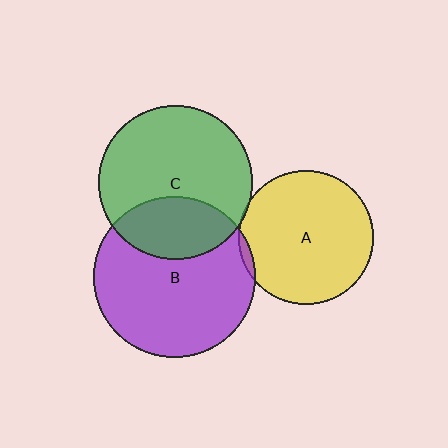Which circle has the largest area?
Circle B (purple).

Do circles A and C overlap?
Yes.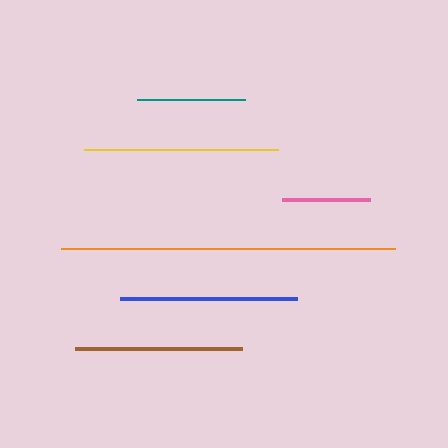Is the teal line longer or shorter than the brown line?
The brown line is longer than the teal line.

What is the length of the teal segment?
The teal segment is approximately 108 pixels long.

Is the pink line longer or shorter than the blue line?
The blue line is longer than the pink line.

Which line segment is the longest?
The orange line is the longest at approximately 334 pixels.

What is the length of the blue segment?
The blue segment is approximately 177 pixels long.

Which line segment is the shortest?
The pink line is the shortest at approximately 88 pixels.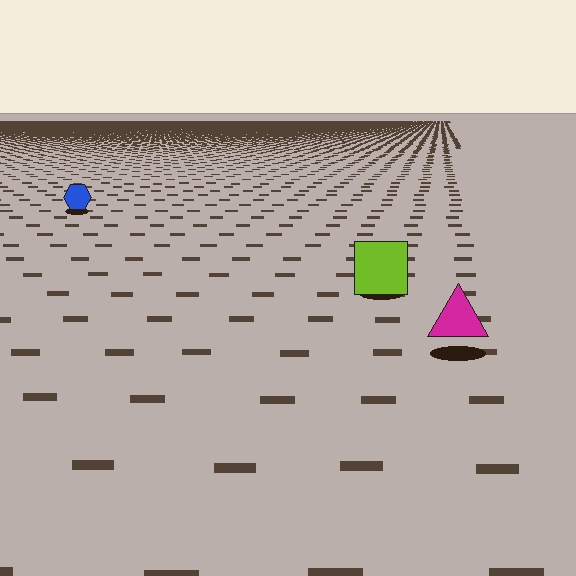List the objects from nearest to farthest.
From nearest to farthest: the magenta triangle, the lime square, the blue hexagon.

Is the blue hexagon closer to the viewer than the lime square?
No. The lime square is closer — you can tell from the texture gradient: the ground texture is coarser near it.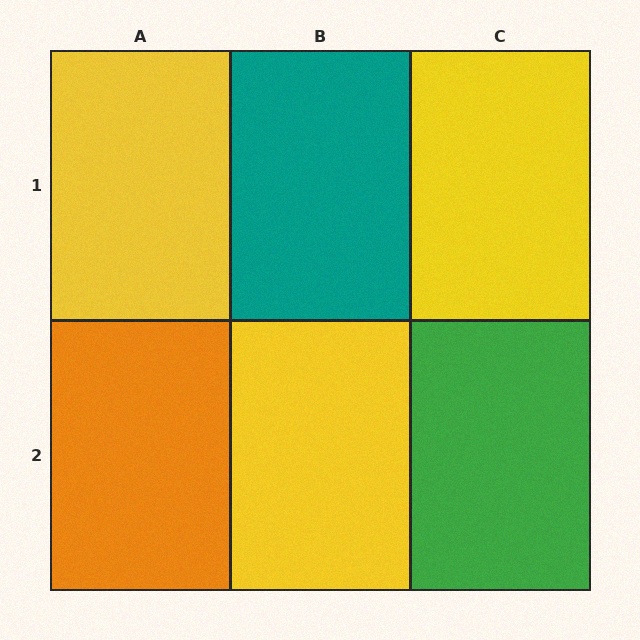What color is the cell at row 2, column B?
Yellow.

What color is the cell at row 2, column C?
Green.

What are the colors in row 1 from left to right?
Yellow, teal, yellow.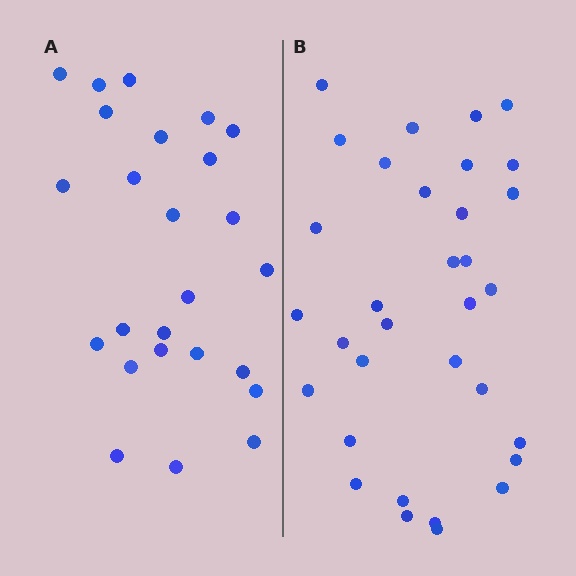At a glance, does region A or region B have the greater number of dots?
Region B (the right region) has more dots.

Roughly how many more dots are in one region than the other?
Region B has roughly 8 or so more dots than region A.